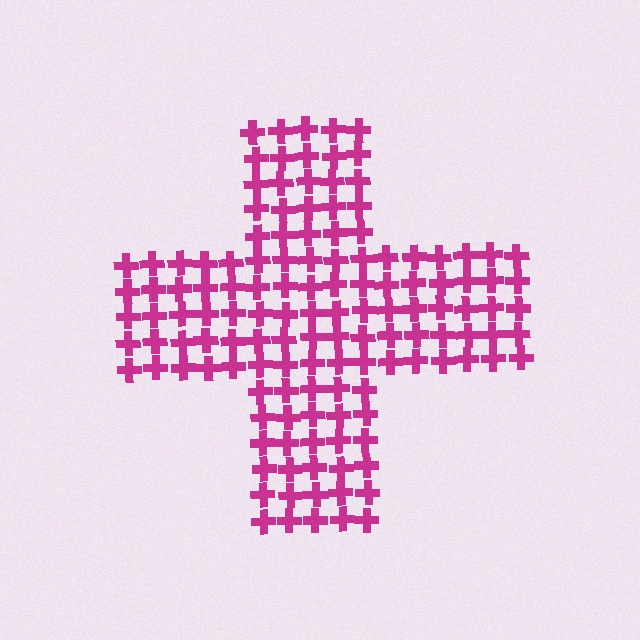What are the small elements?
The small elements are crosses.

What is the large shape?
The large shape is a cross.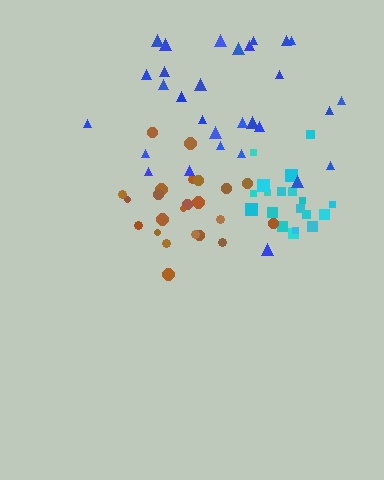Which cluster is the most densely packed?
Cyan.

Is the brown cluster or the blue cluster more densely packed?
Brown.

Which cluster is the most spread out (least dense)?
Blue.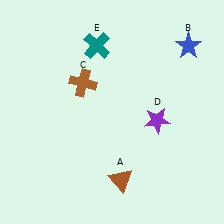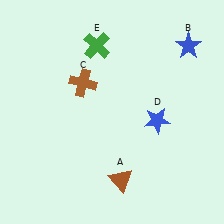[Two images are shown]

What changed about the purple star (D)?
In Image 1, D is purple. In Image 2, it changed to blue.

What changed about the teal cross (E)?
In Image 1, E is teal. In Image 2, it changed to green.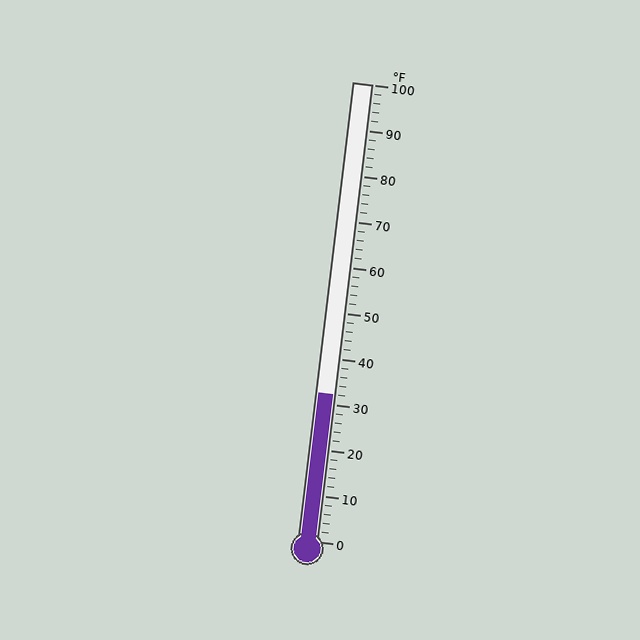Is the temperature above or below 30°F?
The temperature is above 30°F.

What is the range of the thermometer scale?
The thermometer scale ranges from 0°F to 100°F.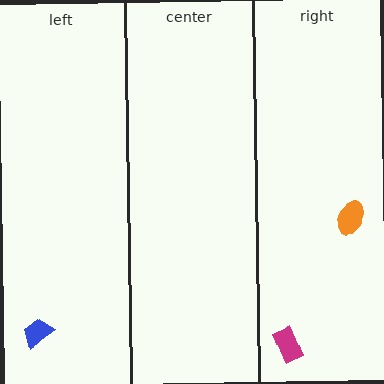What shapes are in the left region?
The blue trapezoid.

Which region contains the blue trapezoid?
The left region.